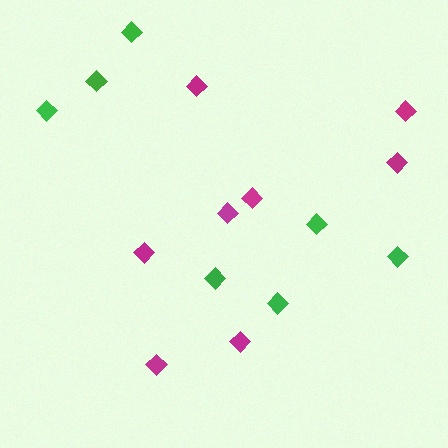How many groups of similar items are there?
There are 2 groups: one group of green diamonds (7) and one group of magenta diamonds (8).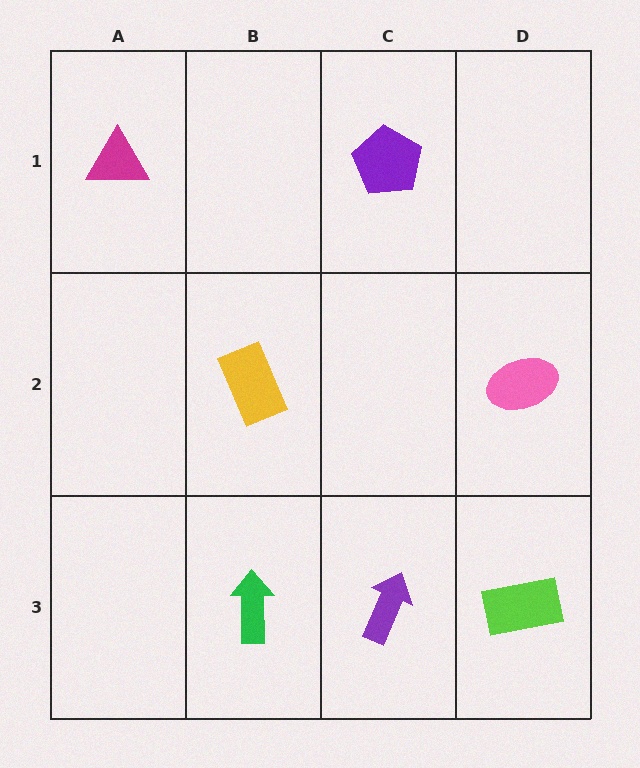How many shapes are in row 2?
2 shapes.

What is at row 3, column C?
A purple arrow.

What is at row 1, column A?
A magenta triangle.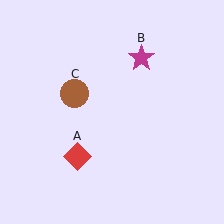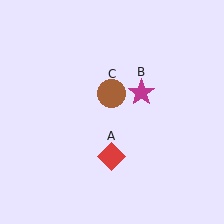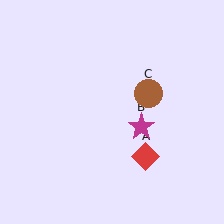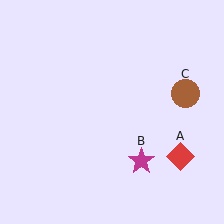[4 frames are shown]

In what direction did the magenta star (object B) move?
The magenta star (object B) moved down.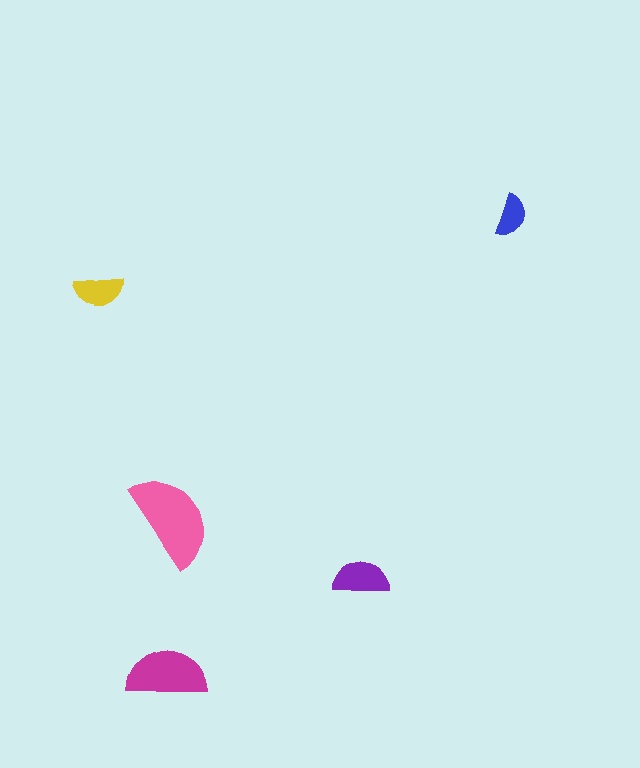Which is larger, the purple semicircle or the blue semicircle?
The purple one.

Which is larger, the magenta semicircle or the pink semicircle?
The pink one.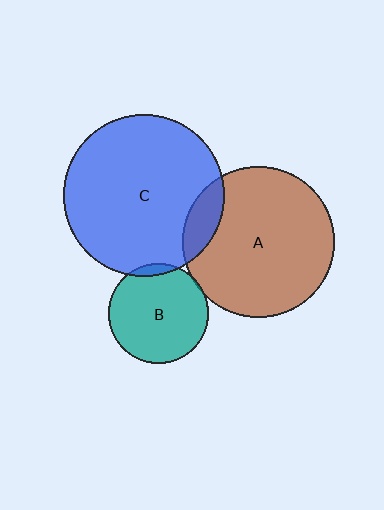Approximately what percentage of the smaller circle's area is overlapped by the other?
Approximately 10%.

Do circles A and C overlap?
Yes.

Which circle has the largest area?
Circle C (blue).